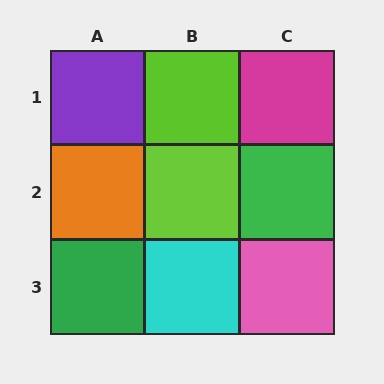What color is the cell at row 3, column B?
Cyan.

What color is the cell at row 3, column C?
Pink.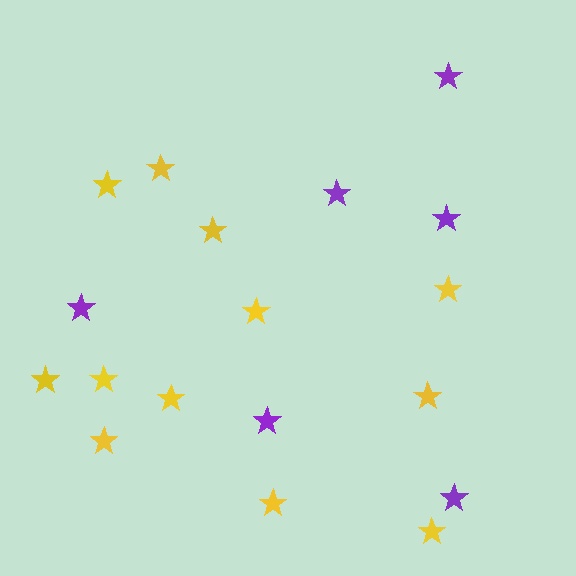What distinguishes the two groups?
There are 2 groups: one group of yellow stars (12) and one group of purple stars (6).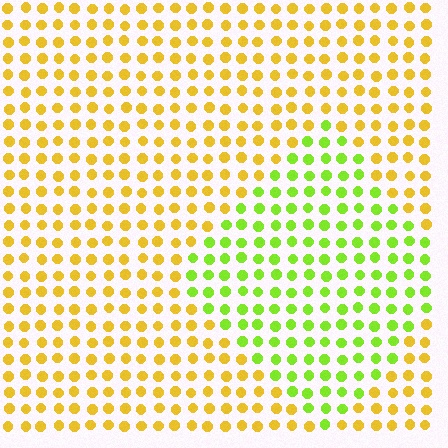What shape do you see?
I see a diamond.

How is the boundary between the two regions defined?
The boundary is defined purely by a slight shift in hue (about 46 degrees). Spacing, size, and orientation are identical on both sides.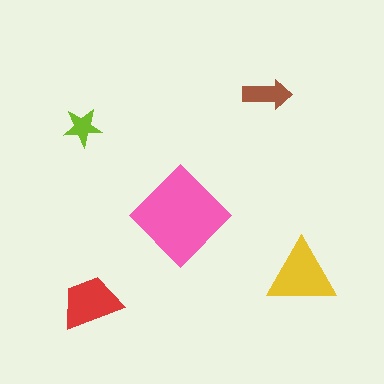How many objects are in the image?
There are 5 objects in the image.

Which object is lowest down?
The red trapezoid is bottommost.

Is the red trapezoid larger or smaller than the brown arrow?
Larger.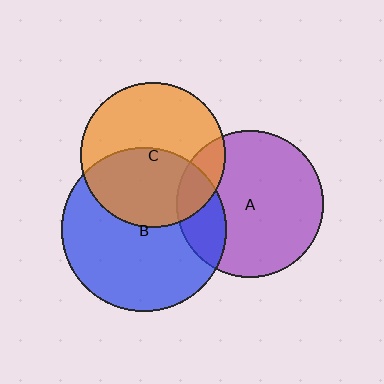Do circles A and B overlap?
Yes.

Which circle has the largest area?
Circle B (blue).